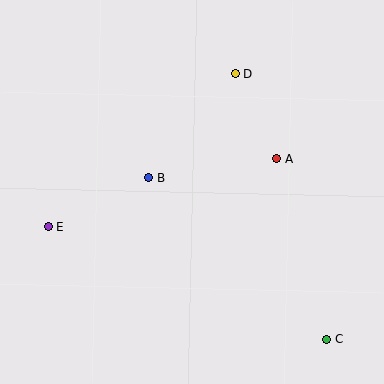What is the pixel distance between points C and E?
The distance between C and E is 300 pixels.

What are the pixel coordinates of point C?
Point C is at (326, 339).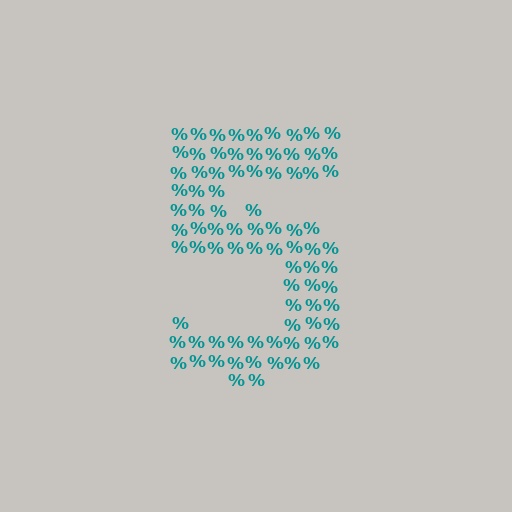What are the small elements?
The small elements are percent signs.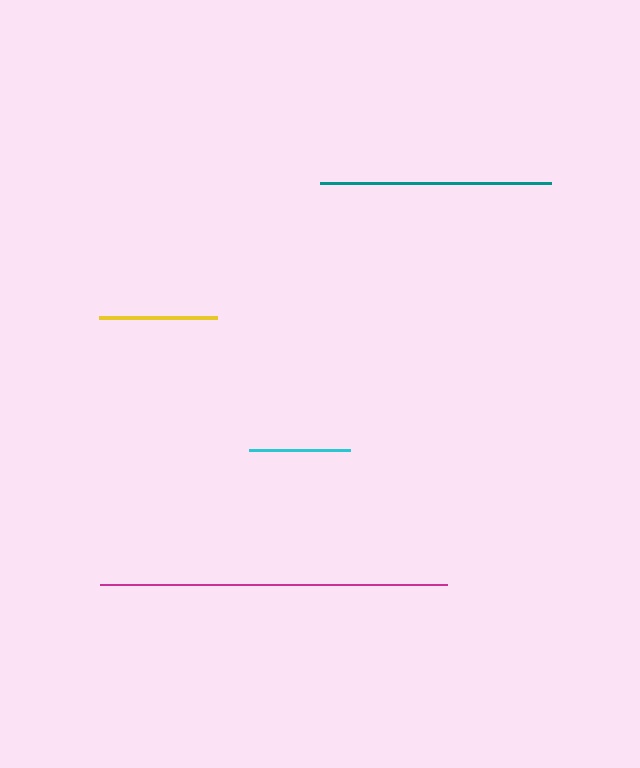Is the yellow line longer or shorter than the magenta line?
The magenta line is longer than the yellow line.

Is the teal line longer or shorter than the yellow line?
The teal line is longer than the yellow line.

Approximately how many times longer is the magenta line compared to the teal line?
The magenta line is approximately 1.5 times the length of the teal line.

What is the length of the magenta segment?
The magenta segment is approximately 347 pixels long.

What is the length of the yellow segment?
The yellow segment is approximately 118 pixels long.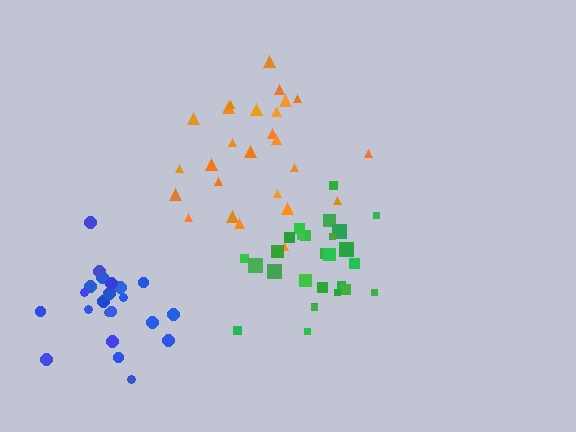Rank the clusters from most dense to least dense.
green, blue, orange.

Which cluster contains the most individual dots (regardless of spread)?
Green (27).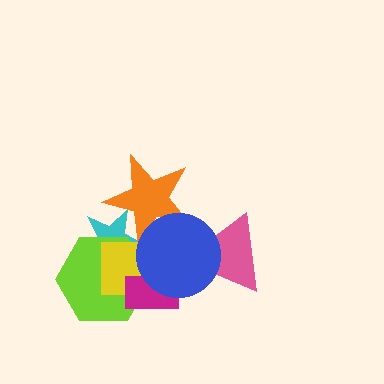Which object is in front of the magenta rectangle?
The blue circle is in front of the magenta rectangle.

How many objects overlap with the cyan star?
4 objects overlap with the cyan star.